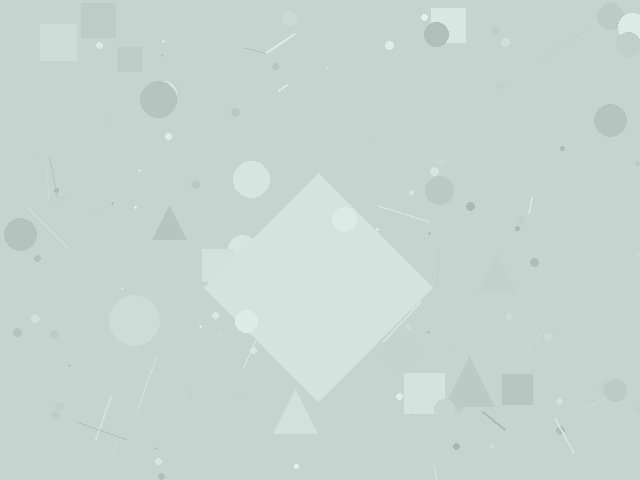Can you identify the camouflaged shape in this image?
The camouflaged shape is a diamond.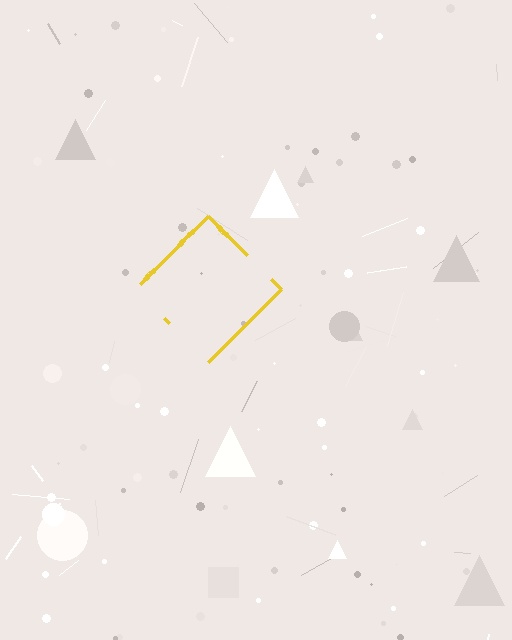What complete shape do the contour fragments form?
The contour fragments form a diamond.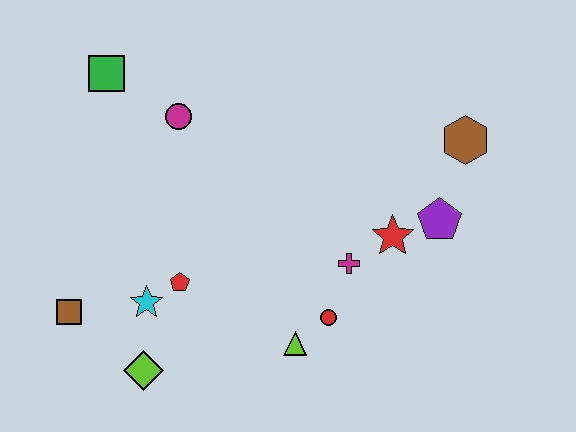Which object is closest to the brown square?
The cyan star is closest to the brown square.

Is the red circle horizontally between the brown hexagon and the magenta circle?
Yes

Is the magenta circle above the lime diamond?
Yes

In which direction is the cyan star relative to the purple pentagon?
The cyan star is to the left of the purple pentagon.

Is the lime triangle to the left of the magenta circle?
No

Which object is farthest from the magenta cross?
The green square is farthest from the magenta cross.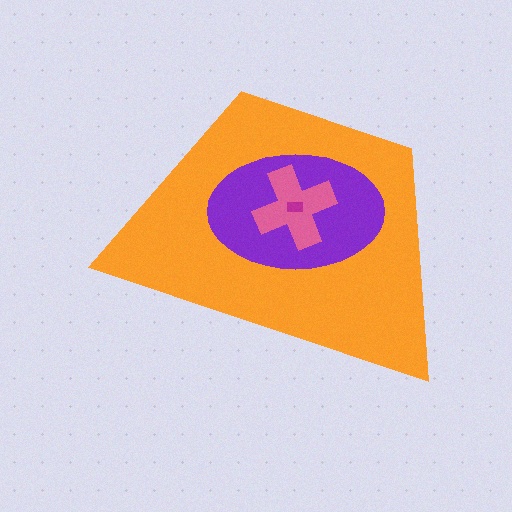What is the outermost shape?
The orange trapezoid.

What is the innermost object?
The magenta rectangle.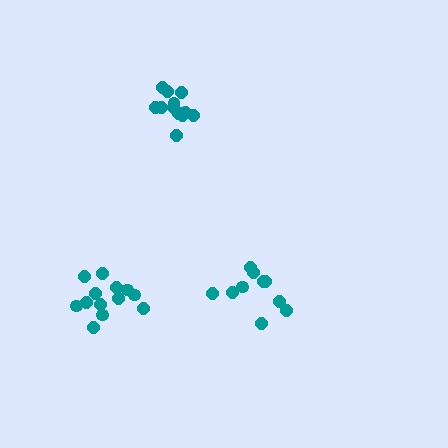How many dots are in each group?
Group 1: 10 dots, Group 2: 13 dots, Group 3: 13 dots (36 total).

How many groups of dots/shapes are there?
There are 3 groups.